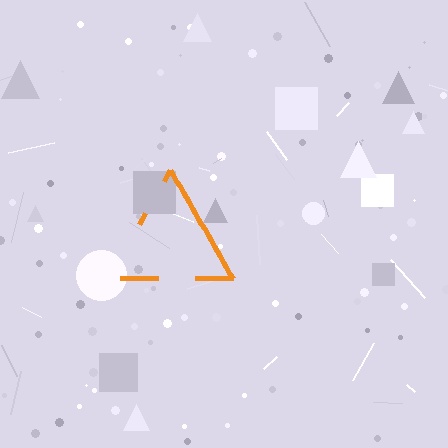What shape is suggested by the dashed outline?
The dashed outline suggests a triangle.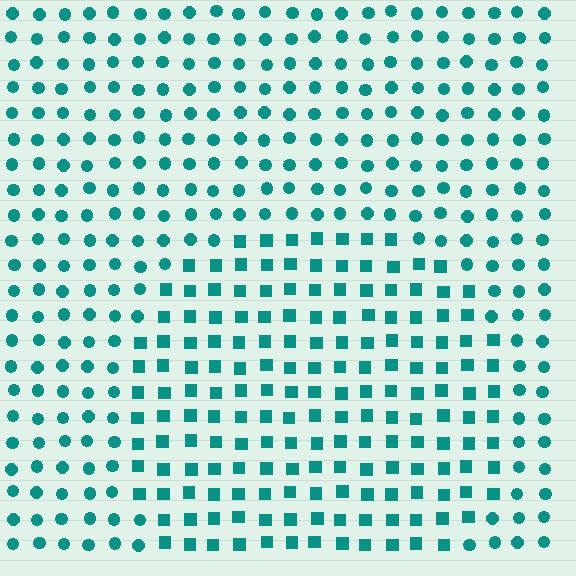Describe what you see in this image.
The image is filled with small teal elements arranged in a uniform grid. A circle-shaped region contains squares, while the surrounding area contains circles. The boundary is defined purely by the change in element shape.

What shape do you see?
I see a circle.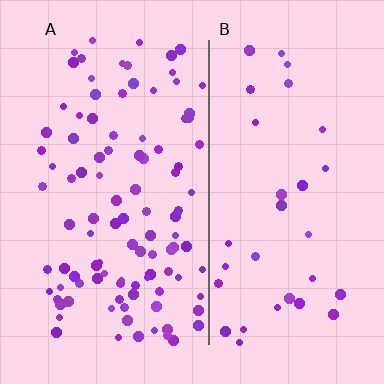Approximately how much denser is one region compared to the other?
Approximately 3.1× — region A over region B.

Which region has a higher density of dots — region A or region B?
A (the left).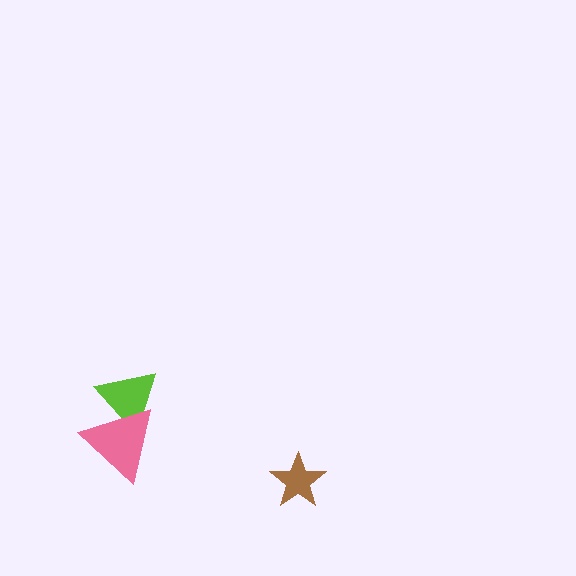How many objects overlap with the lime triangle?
1 object overlaps with the lime triangle.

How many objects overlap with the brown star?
0 objects overlap with the brown star.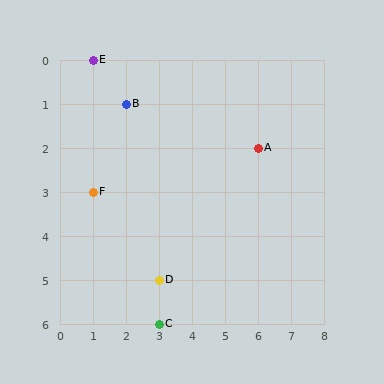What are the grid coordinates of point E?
Point E is at grid coordinates (1, 0).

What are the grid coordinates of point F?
Point F is at grid coordinates (1, 3).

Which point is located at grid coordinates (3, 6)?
Point C is at (3, 6).